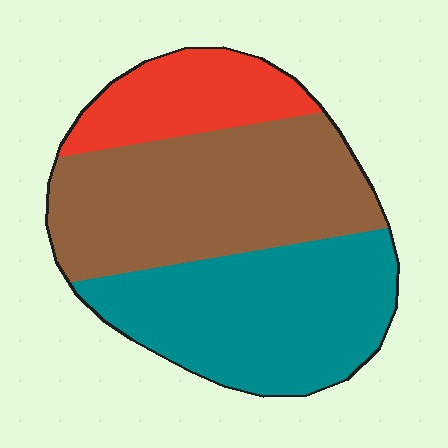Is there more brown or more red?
Brown.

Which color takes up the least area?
Red, at roughly 20%.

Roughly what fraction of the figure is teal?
Teal takes up about two fifths (2/5) of the figure.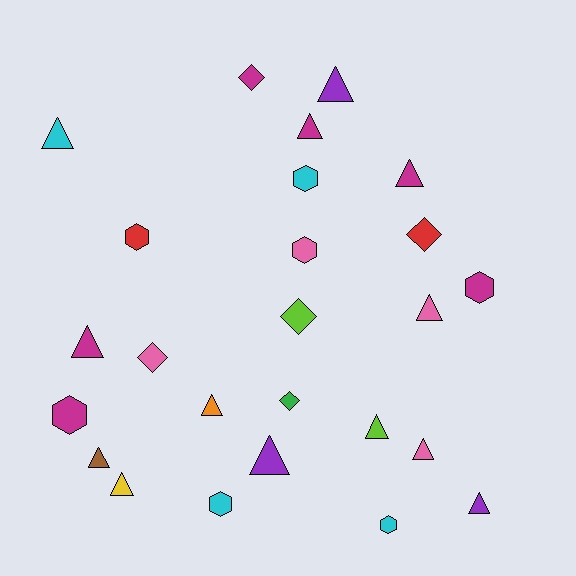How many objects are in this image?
There are 25 objects.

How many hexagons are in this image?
There are 7 hexagons.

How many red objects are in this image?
There are 2 red objects.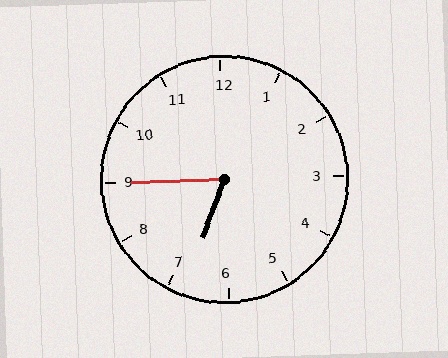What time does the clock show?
6:45.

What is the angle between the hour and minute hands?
Approximately 68 degrees.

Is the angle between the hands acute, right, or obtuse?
It is acute.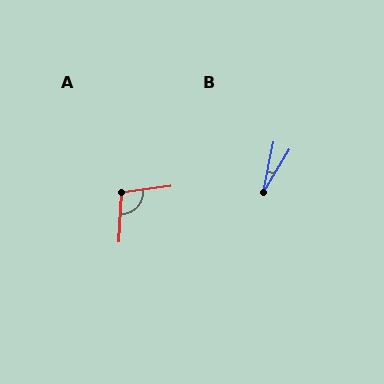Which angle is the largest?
A, at approximately 100 degrees.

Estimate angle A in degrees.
Approximately 100 degrees.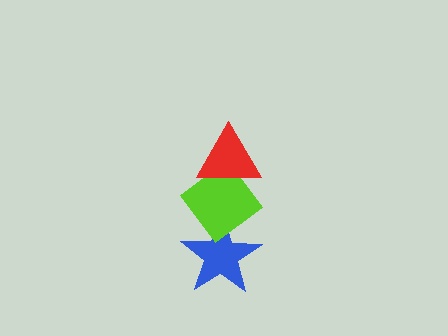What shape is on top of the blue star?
The lime diamond is on top of the blue star.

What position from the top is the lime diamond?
The lime diamond is 2nd from the top.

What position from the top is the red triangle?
The red triangle is 1st from the top.